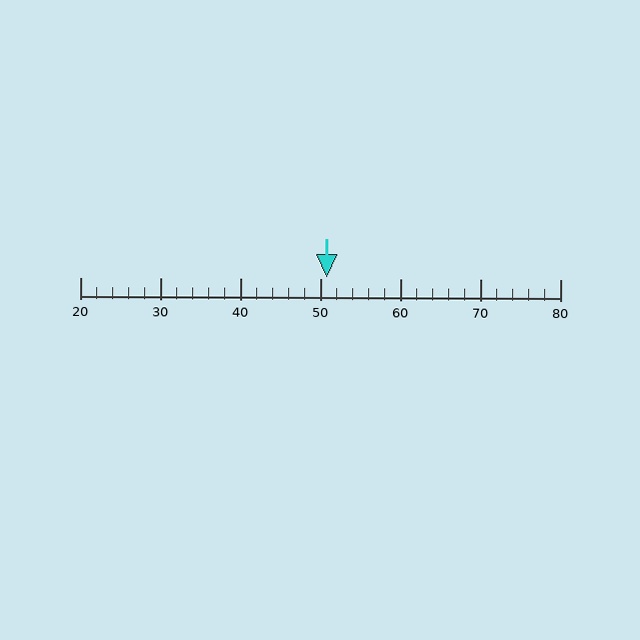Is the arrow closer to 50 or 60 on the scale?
The arrow is closer to 50.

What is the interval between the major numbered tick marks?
The major tick marks are spaced 10 units apart.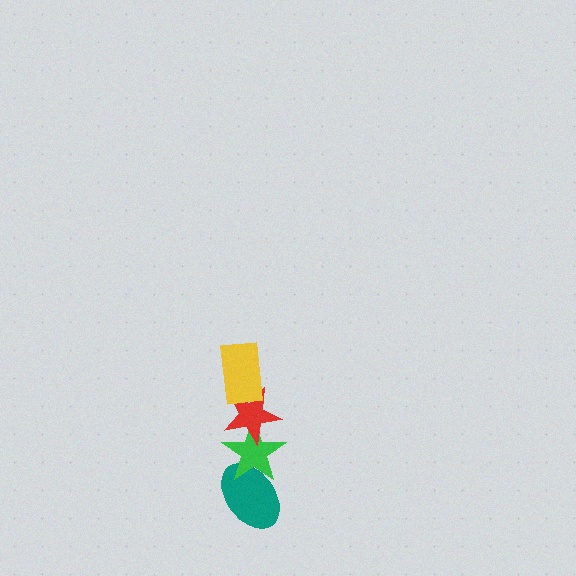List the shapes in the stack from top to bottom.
From top to bottom: the yellow rectangle, the red star, the green star, the teal ellipse.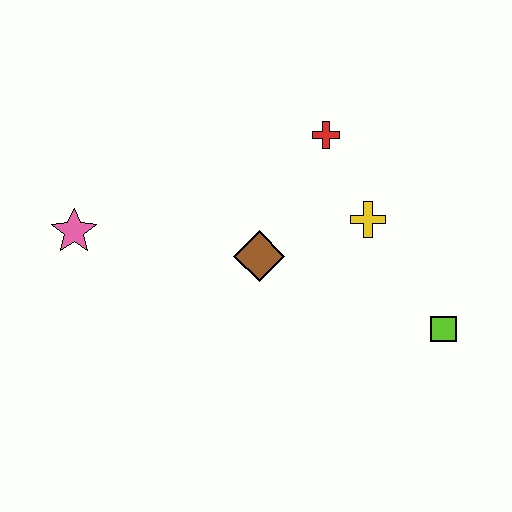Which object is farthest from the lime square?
The pink star is farthest from the lime square.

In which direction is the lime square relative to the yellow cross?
The lime square is below the yellow cross.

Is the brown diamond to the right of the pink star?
Yes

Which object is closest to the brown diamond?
The yellow cross is closest to the brown diamond.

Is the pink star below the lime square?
No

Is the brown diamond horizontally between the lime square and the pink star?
Yes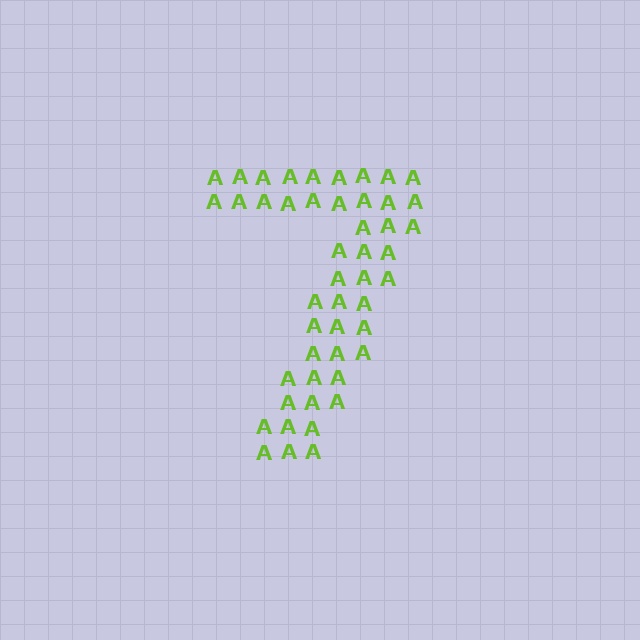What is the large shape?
The large shape is the digit 7.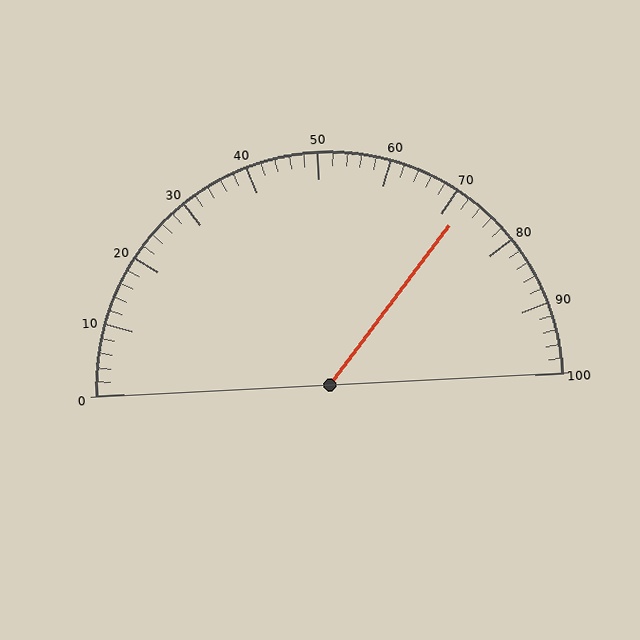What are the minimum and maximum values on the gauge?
The gauge ranges from 0 to 100.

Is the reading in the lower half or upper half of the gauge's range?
The reading is in the upper half of the range (0 to 100).